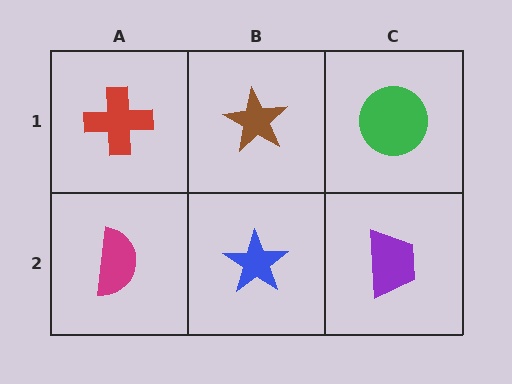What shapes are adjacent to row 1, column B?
A blue star (row 2, column B), a red cross (row 1, column A), a green circle (row 1, column C).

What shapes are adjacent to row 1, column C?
A purple trapezoid (row 2, column C), a brown star (row 1, column B).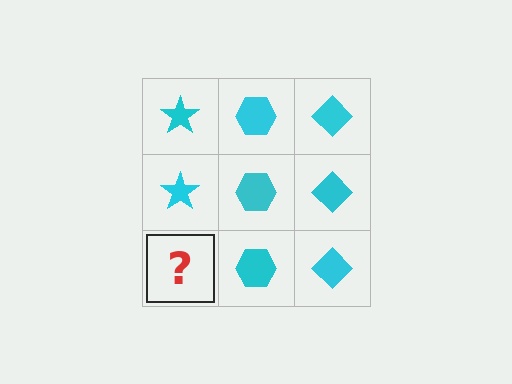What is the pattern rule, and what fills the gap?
The rule is that each column has a consistent shape. The gap should be filled with a cyan star.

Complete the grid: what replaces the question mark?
The question mark should be replaced with a cyan star.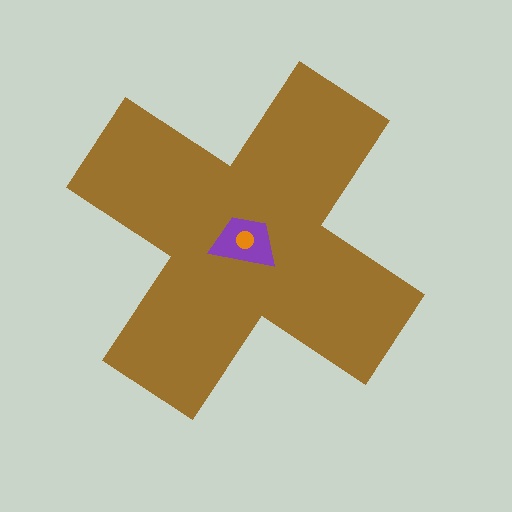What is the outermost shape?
The brown cross.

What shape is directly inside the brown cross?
The purple trapezoid.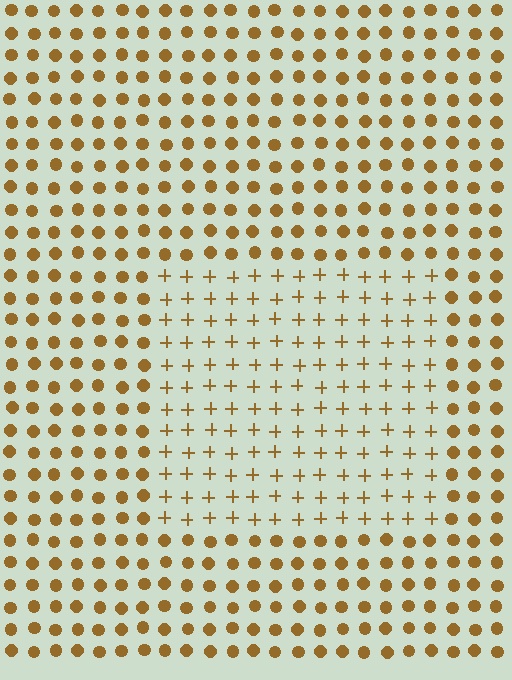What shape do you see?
I see a rectangle.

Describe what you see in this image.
The image is filled with small brown elements arranged in a uniform grid. A rectangle-shaped region contains plus signs, while the surrounding area contains circles. The boundary is defined purely by the change in element shape.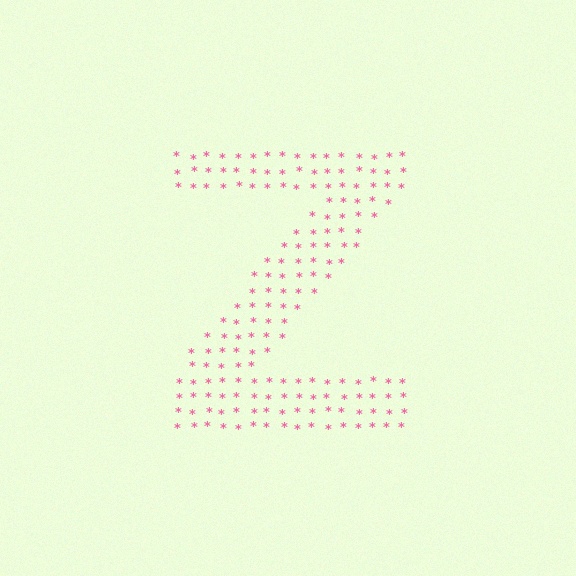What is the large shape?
The large shape is the letter Z.